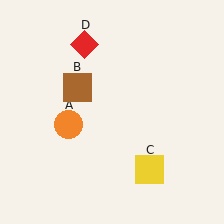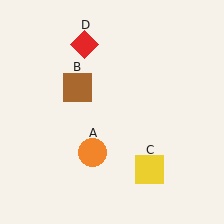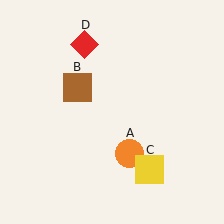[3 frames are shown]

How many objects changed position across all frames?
1 object changed position: orange circle (object A).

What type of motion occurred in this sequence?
The orange circle (object A) rotated counterclockwise around the center of the scene.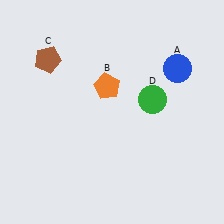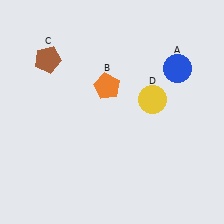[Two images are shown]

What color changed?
The circle (D) changed from green in Image 1 to yellow in Image 2.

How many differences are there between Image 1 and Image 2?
There is 1 difference between the two images.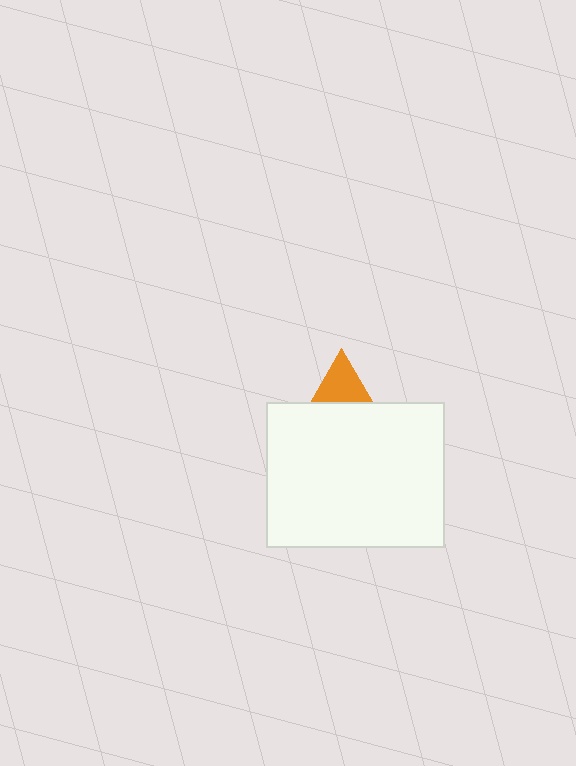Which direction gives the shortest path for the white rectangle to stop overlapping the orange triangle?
Moving down gives the shortest separation.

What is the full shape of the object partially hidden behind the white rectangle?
The partially hidden object is an orange triangle.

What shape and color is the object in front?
The object in front is a white rectangle.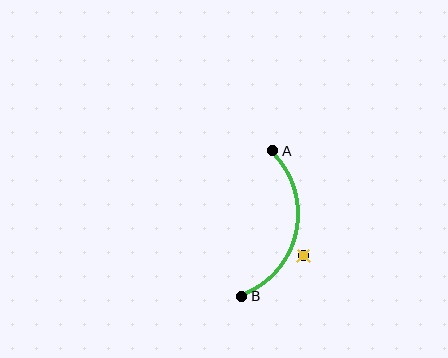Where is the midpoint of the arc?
The arc midpoint is the point on the curve farthest from the straight line joining A and B. It sits to the right of that line.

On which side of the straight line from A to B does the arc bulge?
The arc bulges to the right of the straight line connecting A and B.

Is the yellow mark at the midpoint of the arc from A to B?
No — the yellow mark does not lie on the arc at all. It sits slightly outside the curve.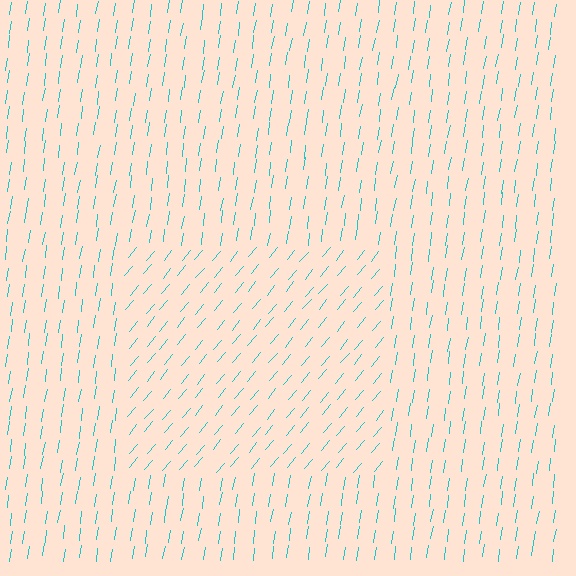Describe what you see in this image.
The image is filled with small cyan line segments. A rectangle region in the image has lines oriented differently from the surrounding lines, creating a visible texture boundary.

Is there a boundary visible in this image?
Yes, there is a texture boundary formed by a change in line orientation.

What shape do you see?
I see a rectangle.